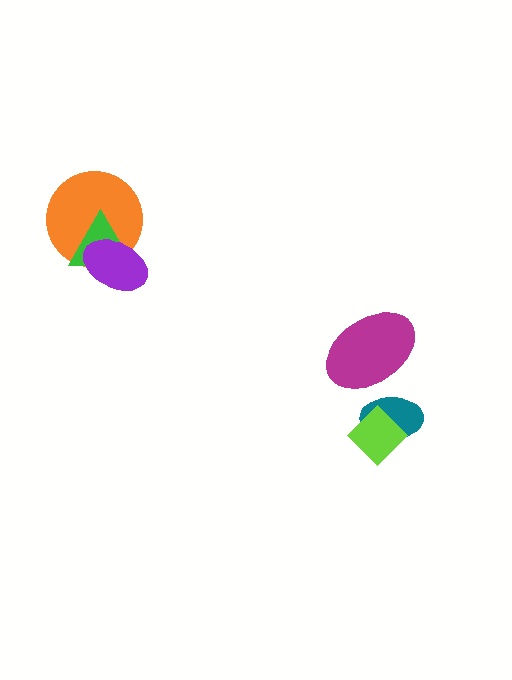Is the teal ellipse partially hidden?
Yes, it is partially covered by another shape.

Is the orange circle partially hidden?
Yes, it is partially covered by another shape.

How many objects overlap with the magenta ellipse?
1 object overlaps with the magenta ellipse.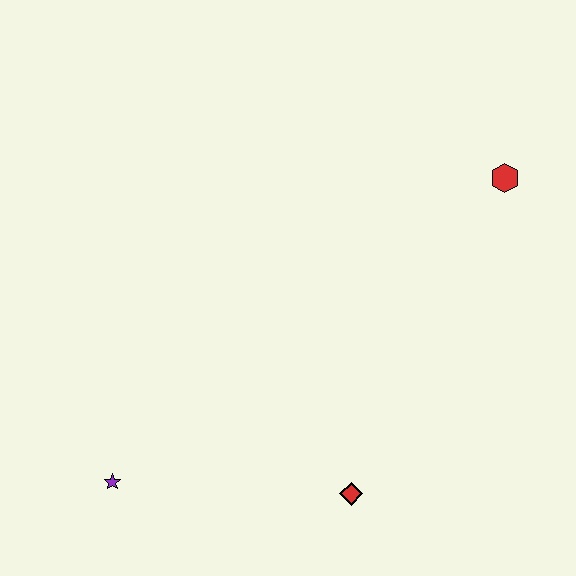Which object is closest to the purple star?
The red diamond is closest to the purple star.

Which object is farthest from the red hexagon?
The purple star is farthest from the red hexagon.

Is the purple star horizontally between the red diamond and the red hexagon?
No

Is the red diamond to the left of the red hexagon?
Yes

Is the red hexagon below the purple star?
No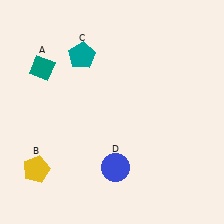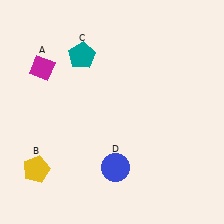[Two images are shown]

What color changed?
The diamond (A) changed from teal in Image 1 to magenta in Image 2.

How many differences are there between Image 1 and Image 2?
There is 1 difference between the two images.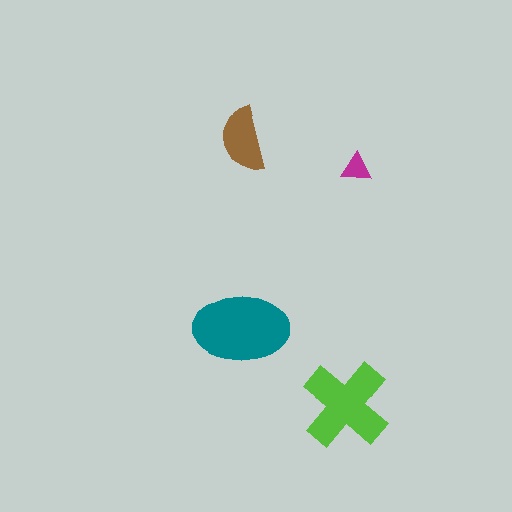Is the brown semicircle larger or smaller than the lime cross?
Smaller.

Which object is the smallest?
The magenta triangle.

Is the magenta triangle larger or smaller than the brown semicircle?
Smaller.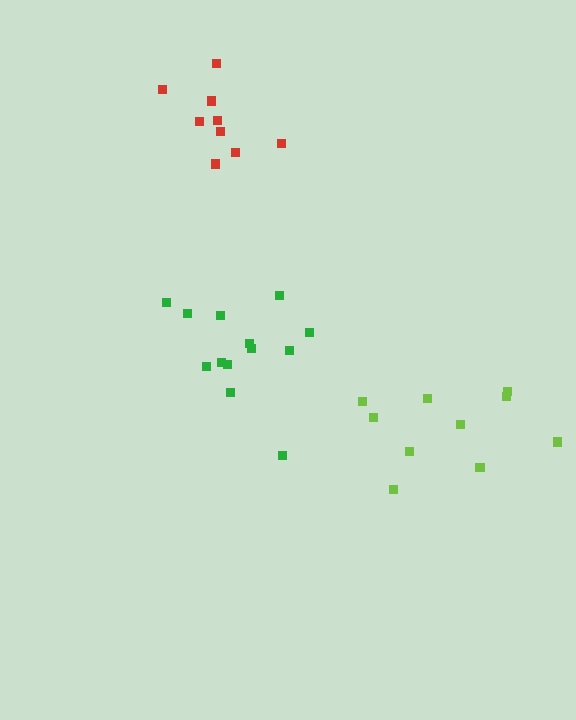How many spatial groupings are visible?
There are 3 spatial groupings.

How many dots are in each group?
Group 1: 13 dots, Group 2: 9 dots, Group 3: 10 dots (32 total).